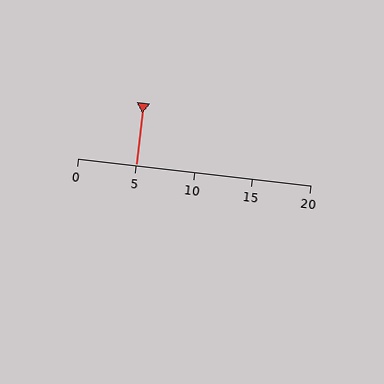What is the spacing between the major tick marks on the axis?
The major ticks are spaced 5 apart.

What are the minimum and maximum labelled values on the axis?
The axis runs from 0 to 20.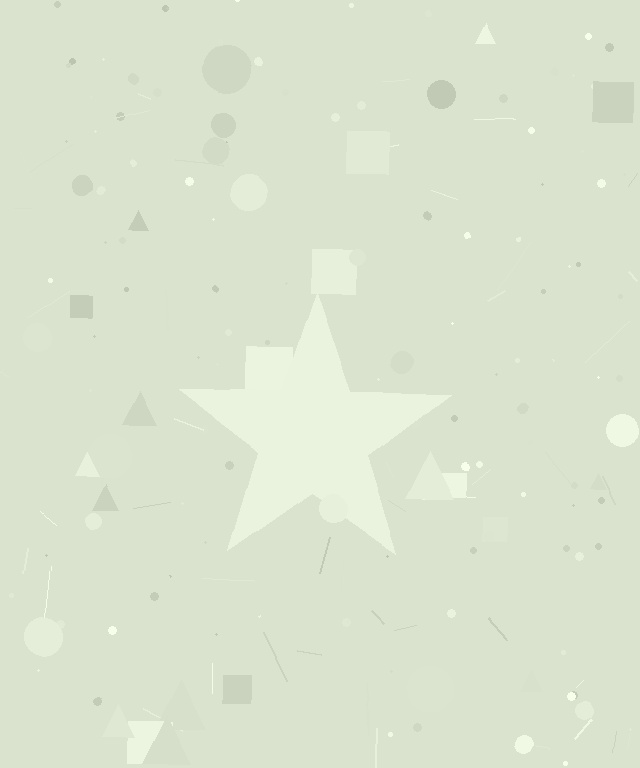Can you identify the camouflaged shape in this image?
The camouflaged shape is a star.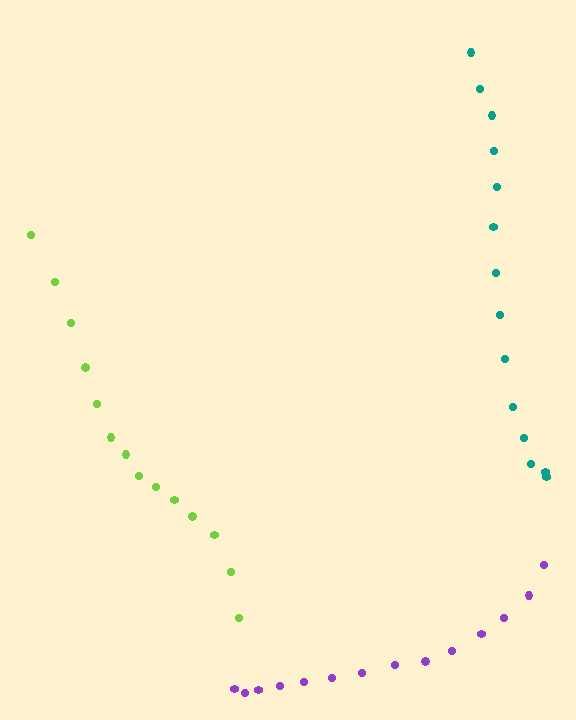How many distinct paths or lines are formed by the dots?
There are 3 distinct paths.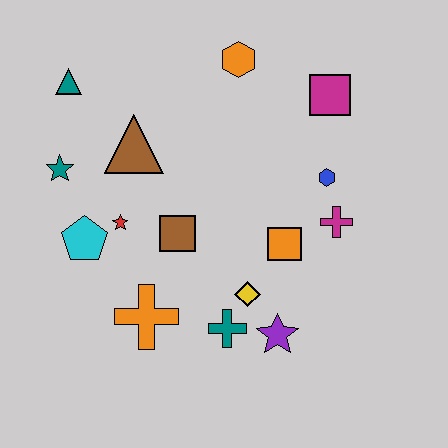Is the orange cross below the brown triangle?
Yes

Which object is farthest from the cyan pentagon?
The magenta square is farthest from the cyan pentagon.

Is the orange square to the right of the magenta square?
No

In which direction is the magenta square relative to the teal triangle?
The magenta square is to the right of the teal triangle.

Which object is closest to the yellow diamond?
The teal cross is closest to the yellow diamond.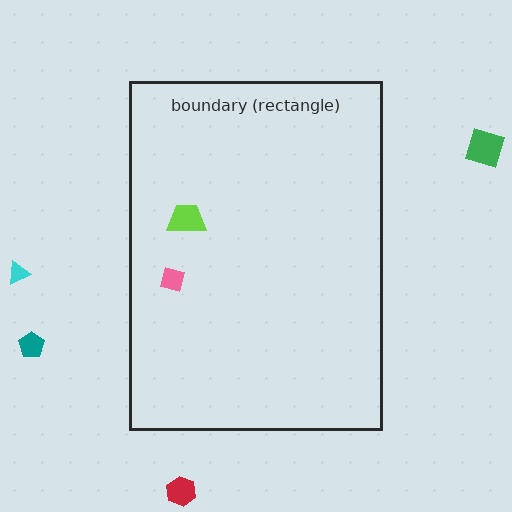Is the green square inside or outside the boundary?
Outside.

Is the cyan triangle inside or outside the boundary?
Outside.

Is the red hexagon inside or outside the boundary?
Outside.